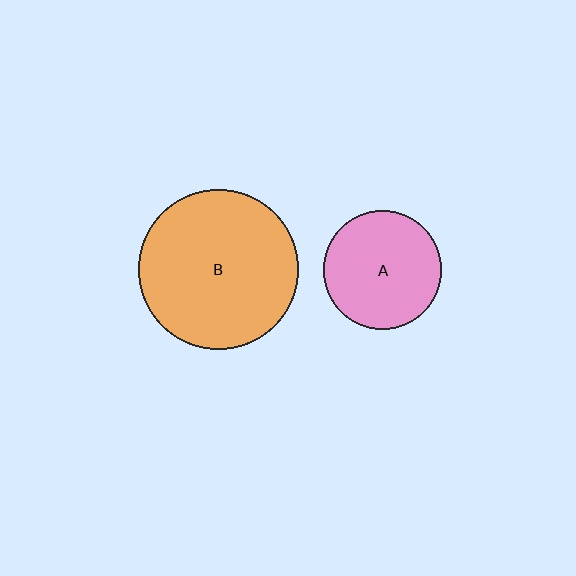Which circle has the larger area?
Circle B (orange).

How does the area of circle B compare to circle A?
Approximately 1.8 times.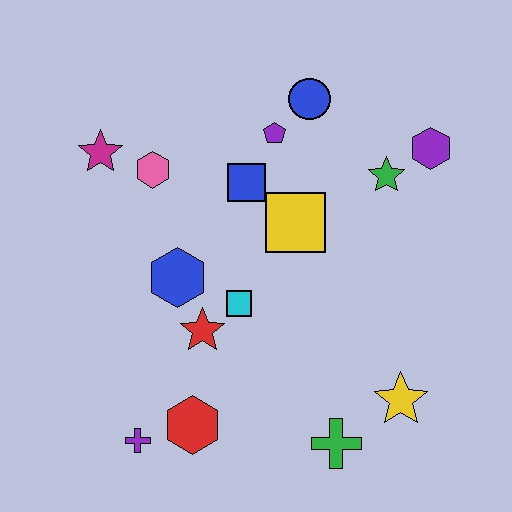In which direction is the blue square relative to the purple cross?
The blue square is above the purple cross.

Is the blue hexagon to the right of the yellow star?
No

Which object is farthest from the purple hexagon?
The purple cross is farthest from the purple hexagon.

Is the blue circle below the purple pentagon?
No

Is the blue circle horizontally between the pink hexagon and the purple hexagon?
Yes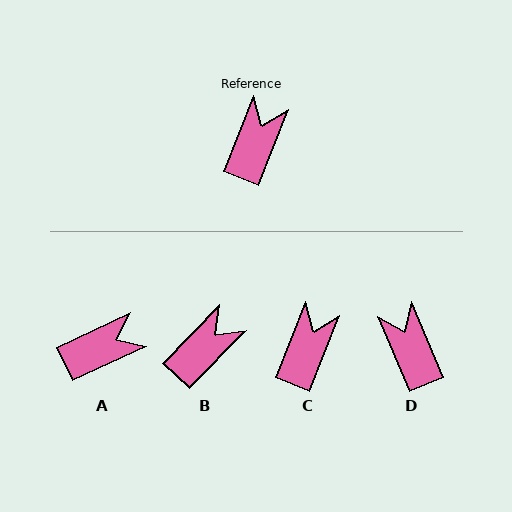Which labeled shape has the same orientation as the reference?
C.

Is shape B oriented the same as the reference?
No, it is off by about 23 degrees.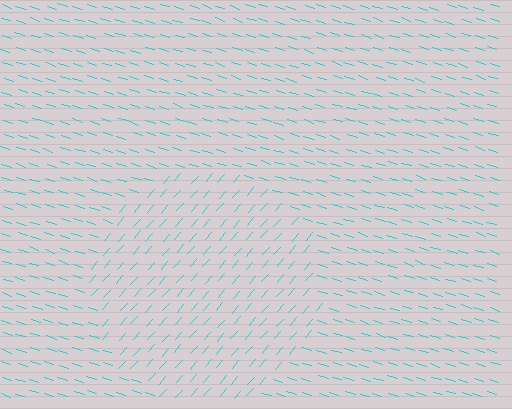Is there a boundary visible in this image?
Yes, there is a texture boundary formed by a change in line orientation.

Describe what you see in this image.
The image is filled with small cyan line segments. A circle region in the image has lines oriented differently from the surrounding lines, creating a visible texture boundary.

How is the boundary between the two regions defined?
The boundary is defined purely by a change in line orientation (approximately 66 degrees difference). All lines are the same color and thickness.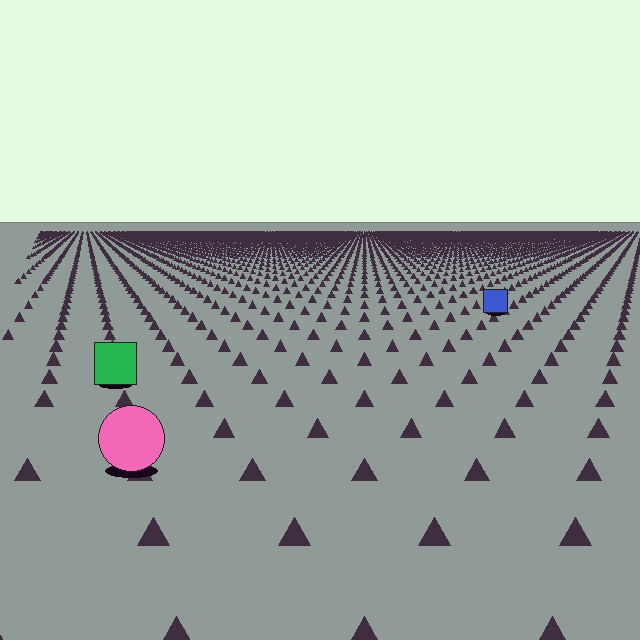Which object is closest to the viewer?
The pink circle is closest. The texture marks near it are larger and more spread out.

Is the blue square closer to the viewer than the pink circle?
No. The pink circle is closer — you can tell from the texture gradient: the ground texture is coarser near it.